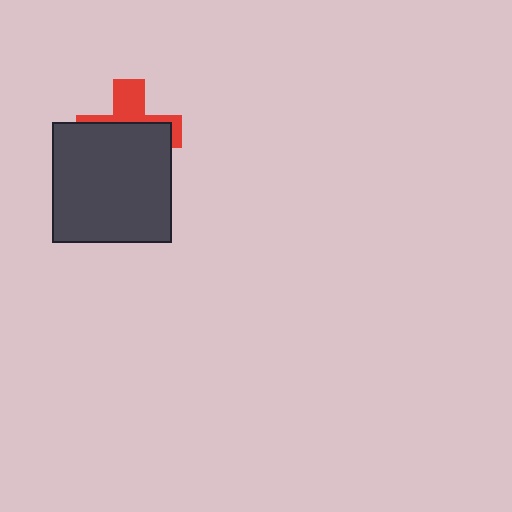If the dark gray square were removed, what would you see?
You would see the complete red cross.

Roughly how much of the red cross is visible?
A small part of it is visible (roughly 36%).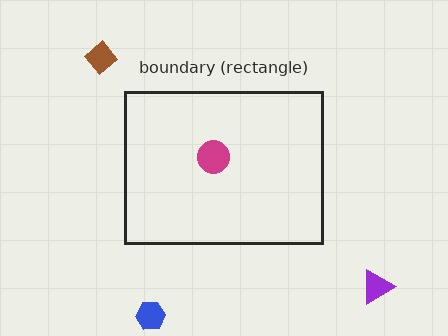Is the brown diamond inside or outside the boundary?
Outside.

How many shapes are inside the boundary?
1 inside, 3 outside.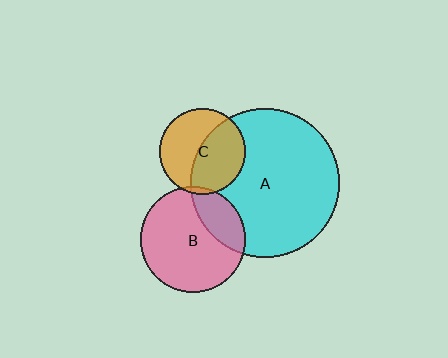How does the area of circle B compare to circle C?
Approximately 1.5 times.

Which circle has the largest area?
Circle A (cyan).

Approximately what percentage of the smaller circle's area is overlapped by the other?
Approximately 50%.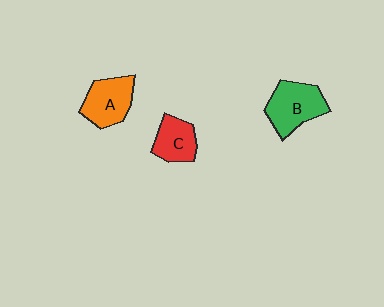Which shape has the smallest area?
Shape C (red).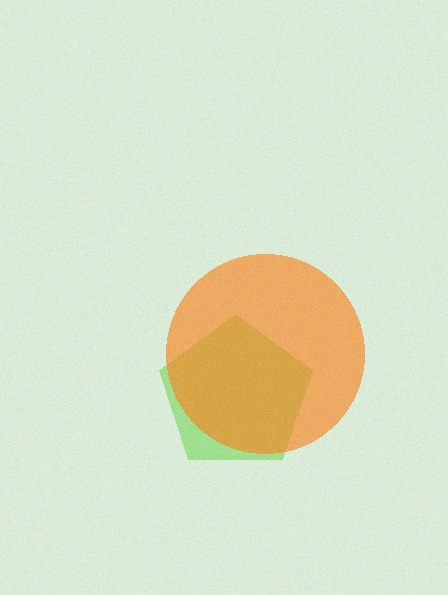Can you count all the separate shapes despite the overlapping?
Yes, there are 2 separate shapes.